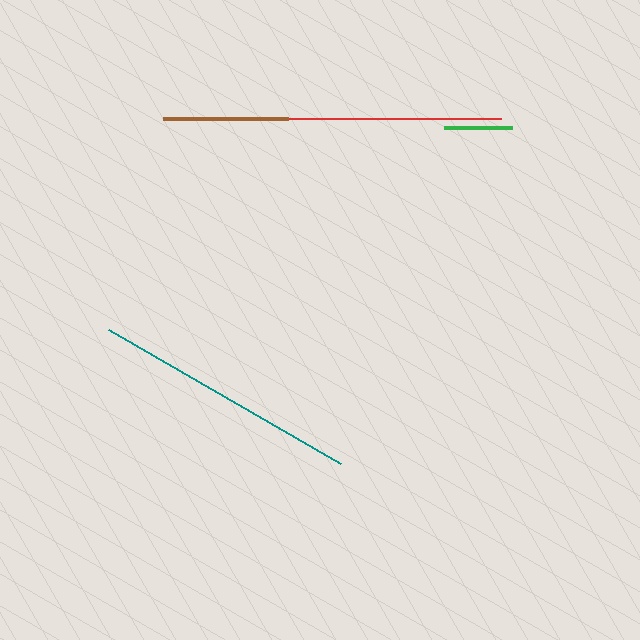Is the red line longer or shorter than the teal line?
The teal line is longer than the red line.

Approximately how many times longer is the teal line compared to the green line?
The teal line is approximately 4.0 times the length of the green line.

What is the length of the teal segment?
The teal segment is approximately 268 pixels long.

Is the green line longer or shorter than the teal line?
The teal line is longer than the green line.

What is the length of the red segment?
The red segment is approximately 228 pixels long.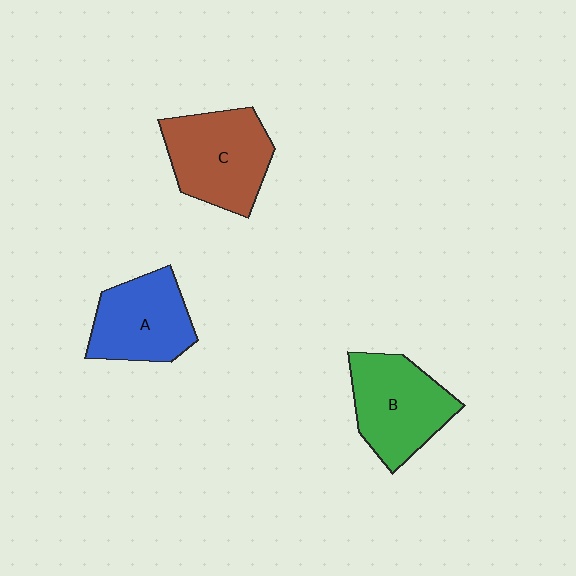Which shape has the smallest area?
Shape A (blue).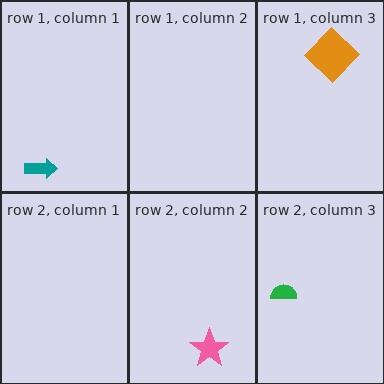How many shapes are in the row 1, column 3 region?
1.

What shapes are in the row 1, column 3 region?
The orange diamond.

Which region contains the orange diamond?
The row 1, column 3 region.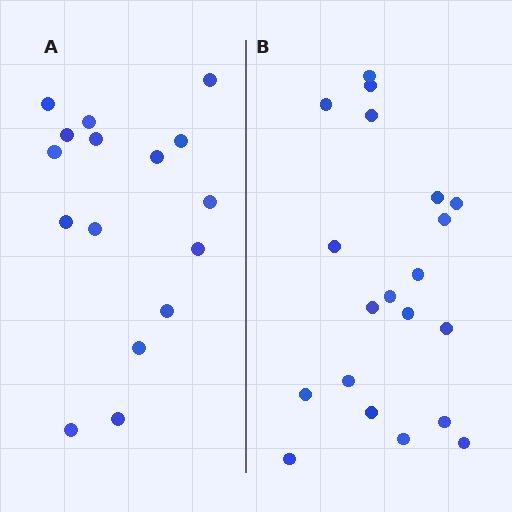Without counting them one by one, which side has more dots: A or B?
Region B (the right region) has more dots.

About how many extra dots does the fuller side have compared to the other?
Region B has about 4 more dots than region A.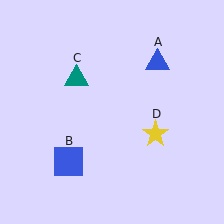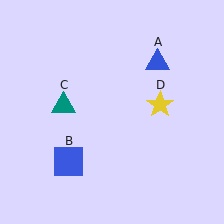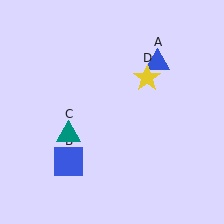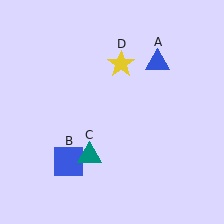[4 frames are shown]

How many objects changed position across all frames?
2 objects changed position: teal triangle (object C), yellow star (object D).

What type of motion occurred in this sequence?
The teal triangle (object C), yellow star (object D) rotated counterclockwise around the center of the scene.